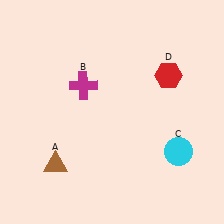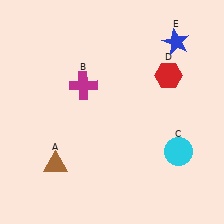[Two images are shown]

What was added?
A blue star (E) was added in Image 2.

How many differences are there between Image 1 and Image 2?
There is 1 difference between the two images.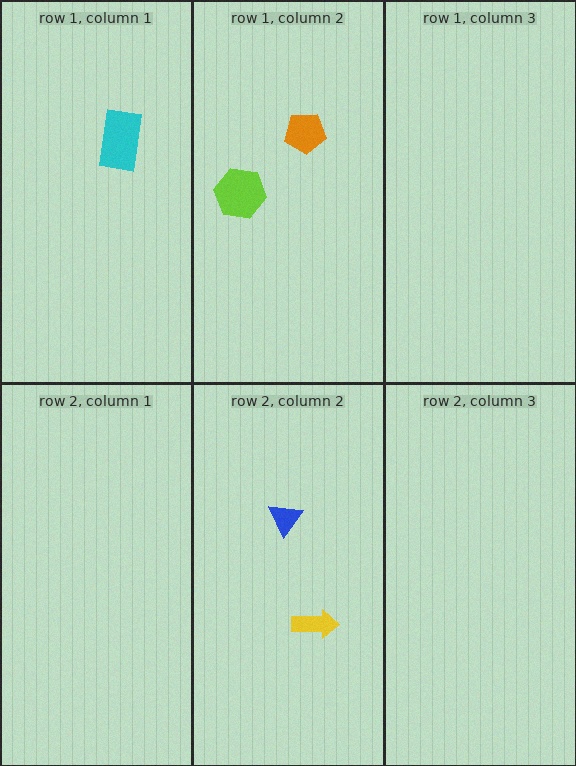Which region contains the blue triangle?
The row 2, column 2 region.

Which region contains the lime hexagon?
The row 1, column 2 region.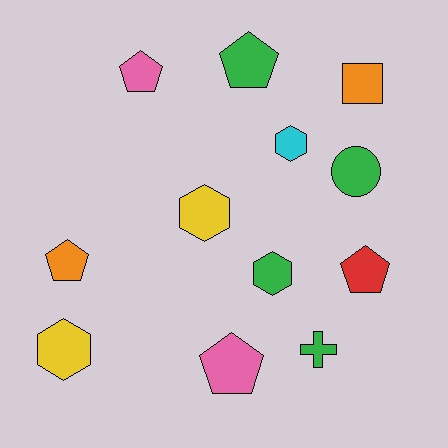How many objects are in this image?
There are 12 objects.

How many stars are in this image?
There are no stars.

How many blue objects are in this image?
There are no blue objects.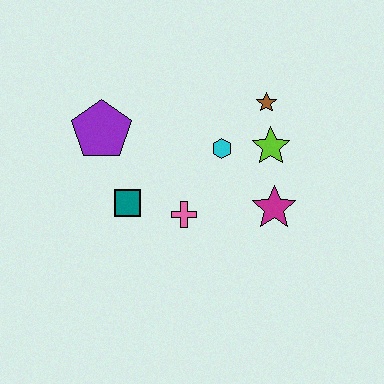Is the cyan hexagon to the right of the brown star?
No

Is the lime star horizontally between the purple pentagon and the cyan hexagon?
No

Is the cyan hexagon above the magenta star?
Yes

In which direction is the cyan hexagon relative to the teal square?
The cyan hexagon is to the right of the teal square.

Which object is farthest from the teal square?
The brown star is farthest from the teal square.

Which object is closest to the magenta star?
The lime star is closest to the magenta star.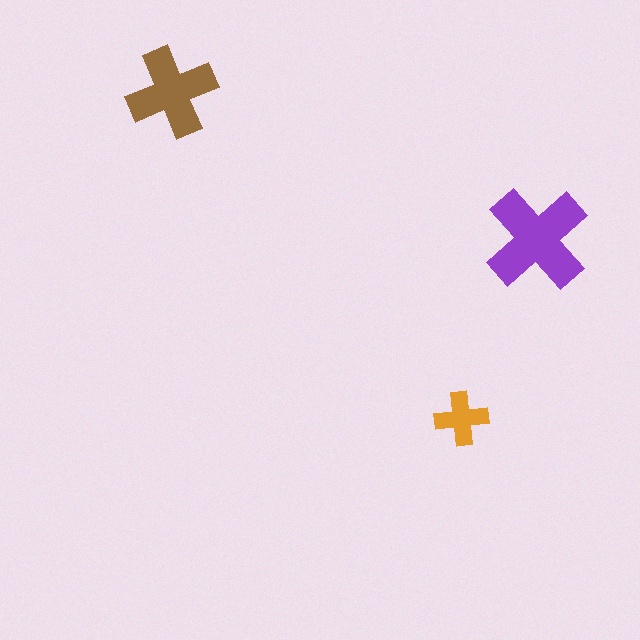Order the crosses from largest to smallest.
the purple one, the brown one, the orange one.